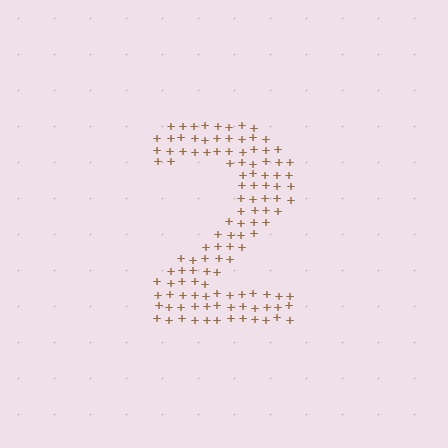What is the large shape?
The large shape is the digit 2.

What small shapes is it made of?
It is made of small plus signs.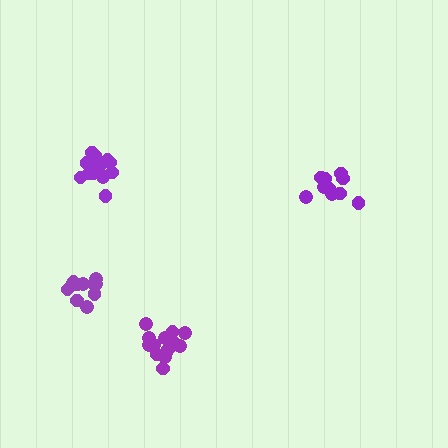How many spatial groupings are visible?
There are 4 spatial groupings.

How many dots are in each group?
Group 1: 11 dots, Group 2: 15 dots, Group 3: 14 dots, Group 4: 11 dots (51 total).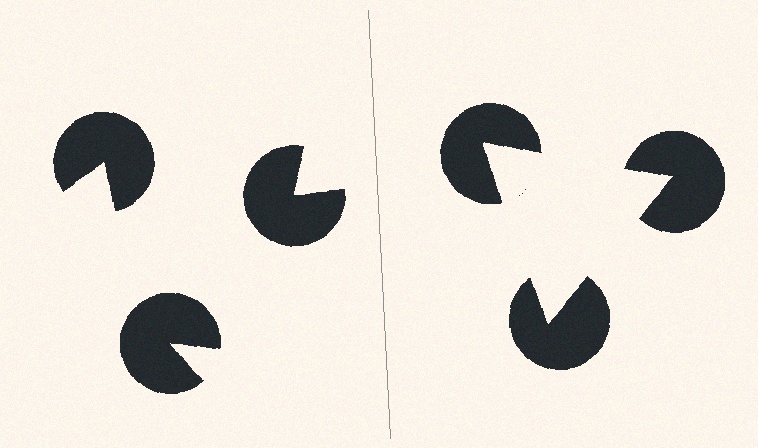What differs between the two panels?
The pac-man discs are positioned identically on both sides; only the wedge orientations differ. On the right they align to a triangle; on the left they are misaligned.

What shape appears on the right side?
An illusory triangle.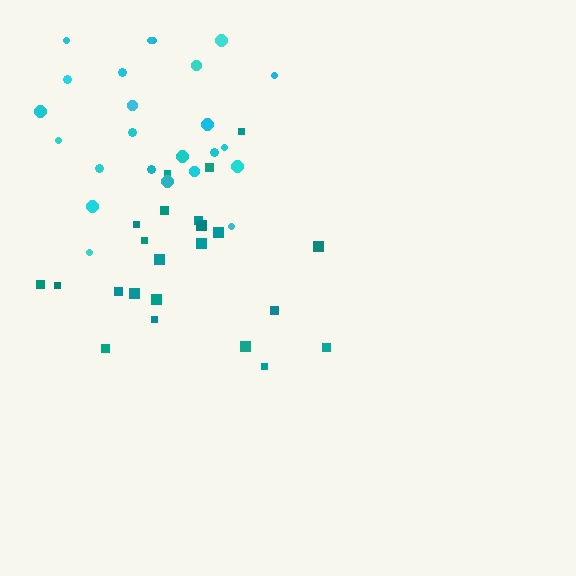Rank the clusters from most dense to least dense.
teal, cyan.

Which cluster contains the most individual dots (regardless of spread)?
Cyan (24).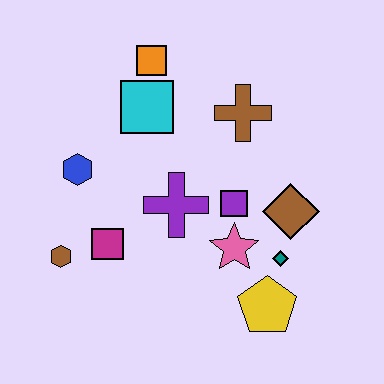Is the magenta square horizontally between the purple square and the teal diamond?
No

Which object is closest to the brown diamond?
The teal diamond is closest to the brown diamond.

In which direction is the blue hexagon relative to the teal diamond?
The blue hexagon is to the left of the teal diamond.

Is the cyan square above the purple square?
Yes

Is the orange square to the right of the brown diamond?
No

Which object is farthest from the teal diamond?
The orange square is farthest from the teal diamond.